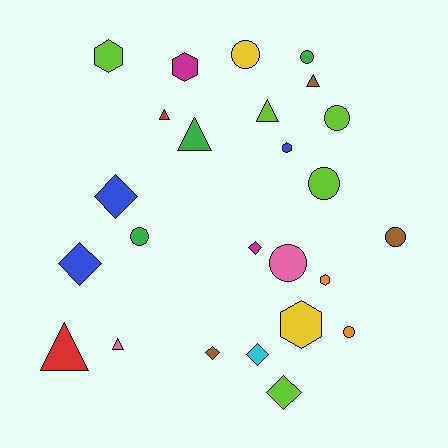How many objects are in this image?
There are 25 objects.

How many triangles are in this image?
There are 6 triangles.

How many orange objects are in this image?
There are 2 orange objects.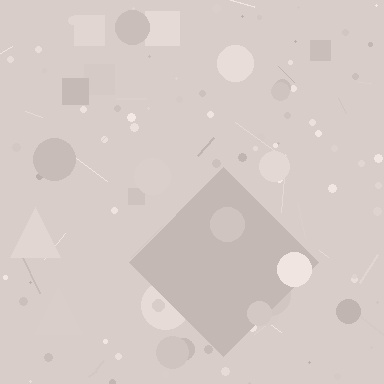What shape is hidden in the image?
A diamond is hidden in the image.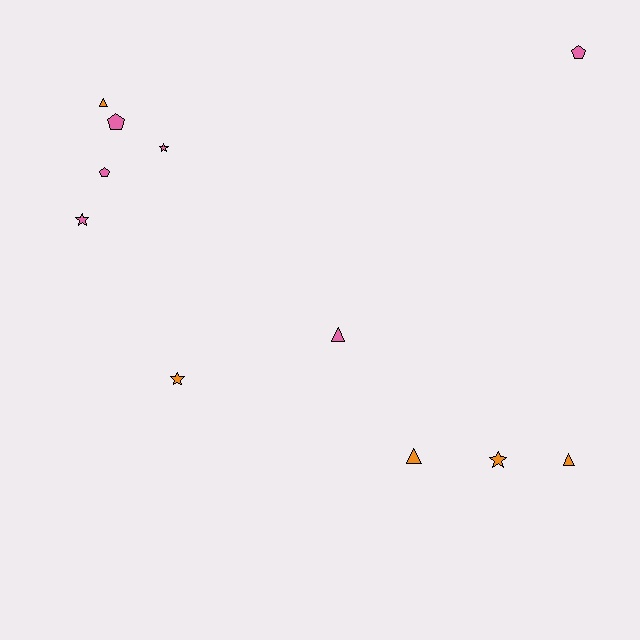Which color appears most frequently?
Pink, with 6 objects.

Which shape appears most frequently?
Triangle, with 4 objects.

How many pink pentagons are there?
There are 3 pink pentagons.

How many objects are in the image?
There are 11 objects.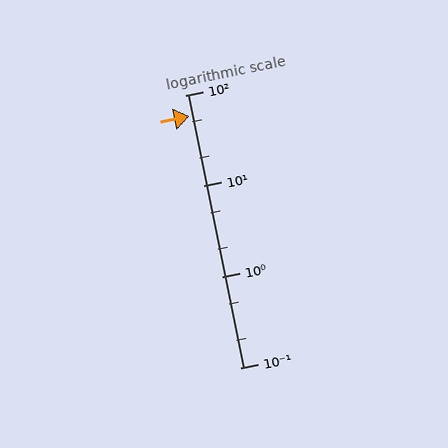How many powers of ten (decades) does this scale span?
The scale spans 3 decades, from 0.1 to 100.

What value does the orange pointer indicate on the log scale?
The pointer indicates approximately 59.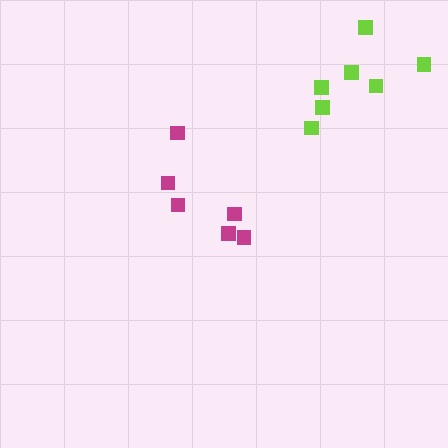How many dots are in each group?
Group 1: 7 dots, Group 2: 7 dots (14 total).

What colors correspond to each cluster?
The clusters are colored: magenta, lime.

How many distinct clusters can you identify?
There are 2 distinct clusters.